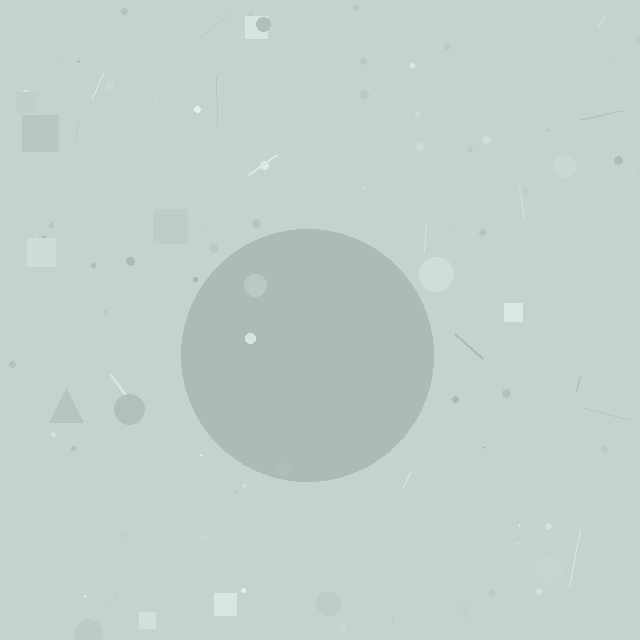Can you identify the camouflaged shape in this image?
The camouflaged shape is a circle.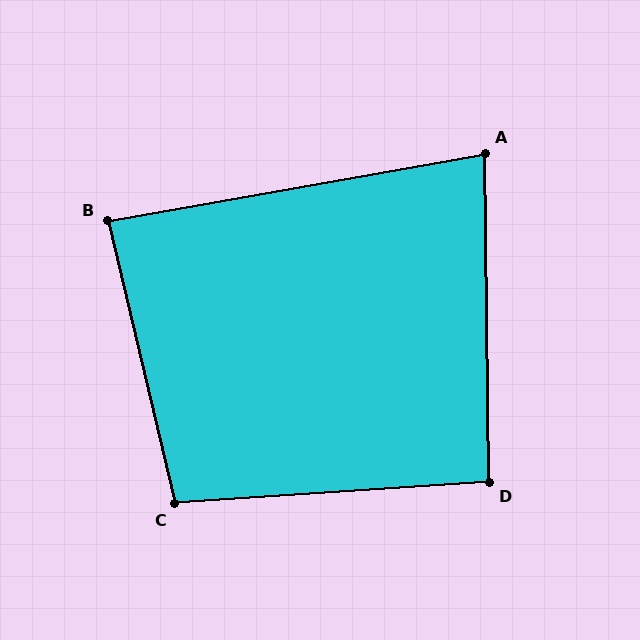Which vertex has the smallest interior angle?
A, at approximately 81 degrees.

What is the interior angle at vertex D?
Approximately 93 degrees (approximately right).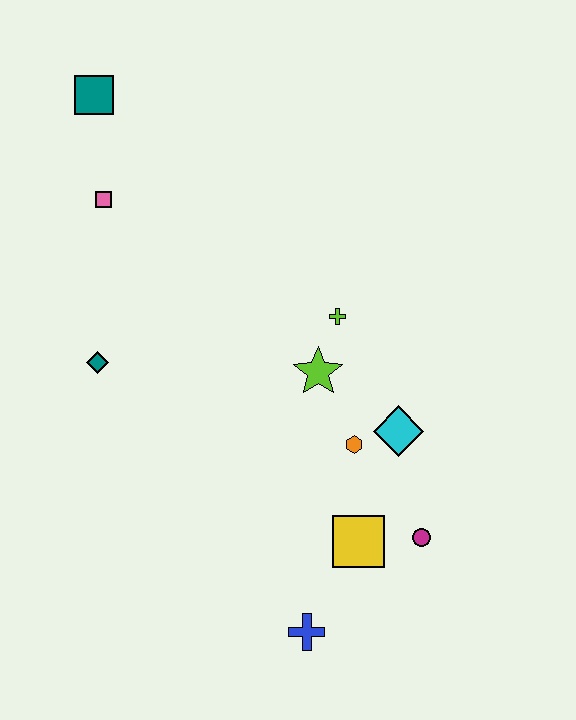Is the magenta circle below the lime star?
Yes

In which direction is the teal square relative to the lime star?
The teal square is above the lime star.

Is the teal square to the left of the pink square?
Yes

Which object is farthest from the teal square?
The blue cross is farthest from the teal square.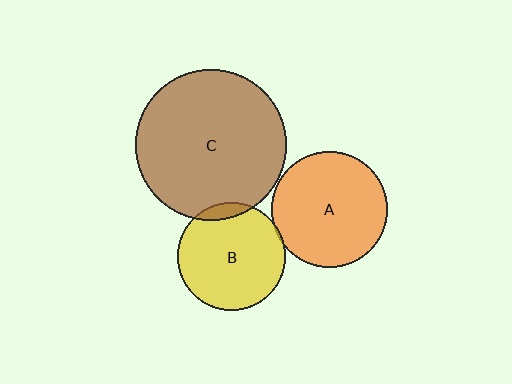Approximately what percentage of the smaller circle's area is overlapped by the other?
Approximately 5%.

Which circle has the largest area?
Circle C (brown).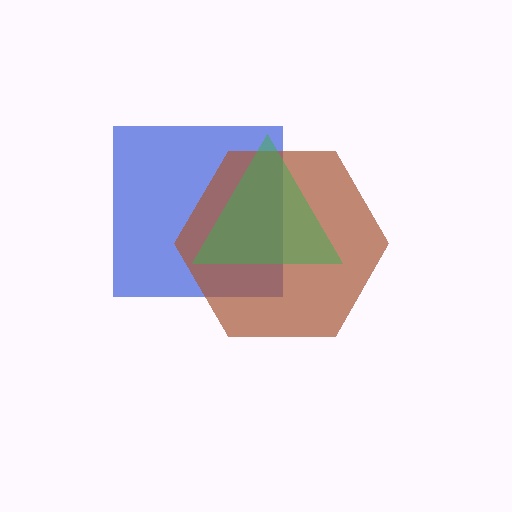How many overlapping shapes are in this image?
There are 3 overlapping shapes in the image.